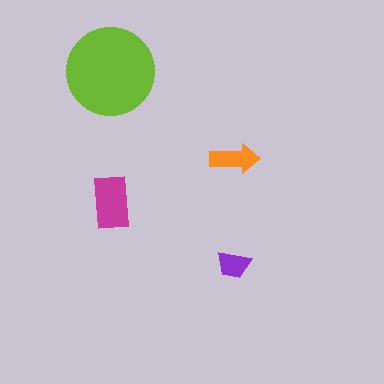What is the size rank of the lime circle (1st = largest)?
1st.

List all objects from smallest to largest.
The purple trapezoid, the orange arrow, the magenta rectangle, the lime circle.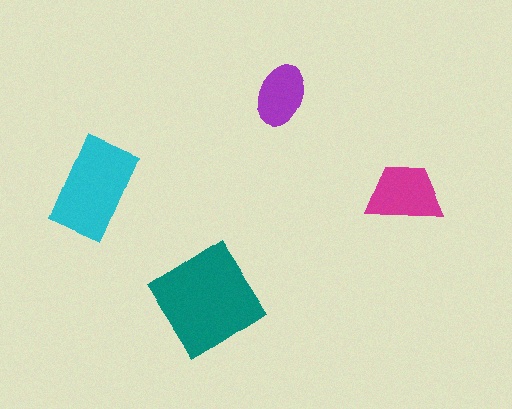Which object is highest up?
The purple ellipse is topmost.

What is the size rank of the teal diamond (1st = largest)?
1st.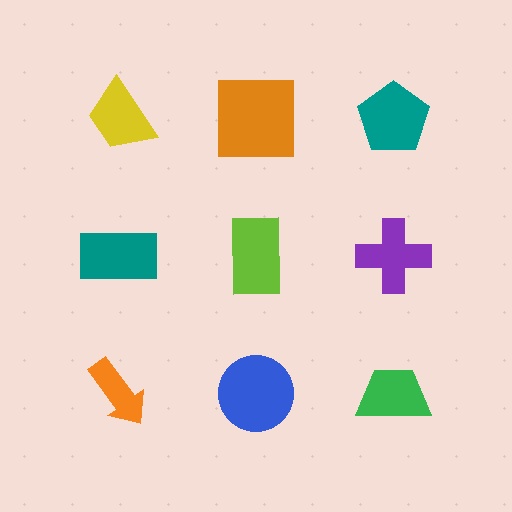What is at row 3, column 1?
An orange arrow.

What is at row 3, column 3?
A green trapezoid.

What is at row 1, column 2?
An orange square.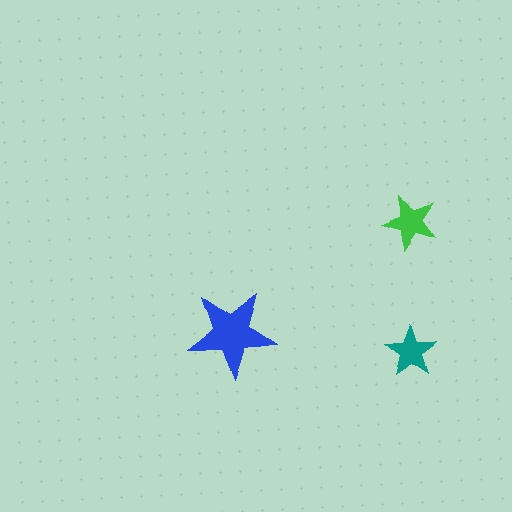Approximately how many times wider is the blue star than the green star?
About 1.5 times wider.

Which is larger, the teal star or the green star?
The green one.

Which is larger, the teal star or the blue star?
The blue one.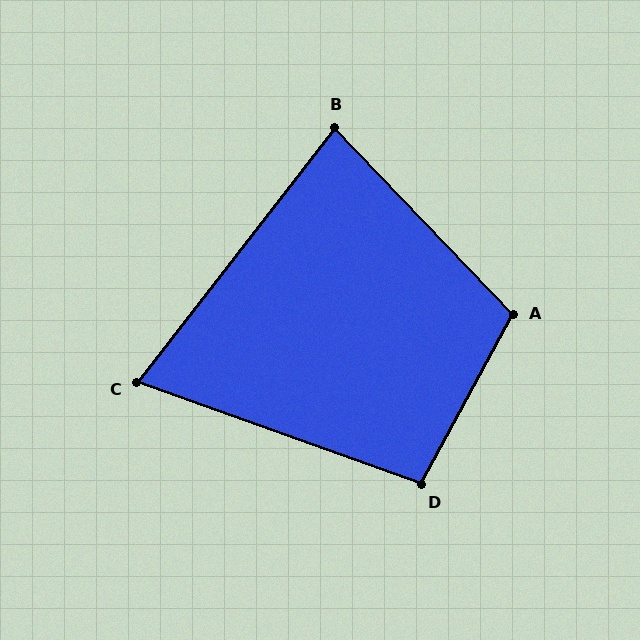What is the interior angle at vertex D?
Approximately 99 degrees (obtuse).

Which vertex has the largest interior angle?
A, at approximately 108 degrees.